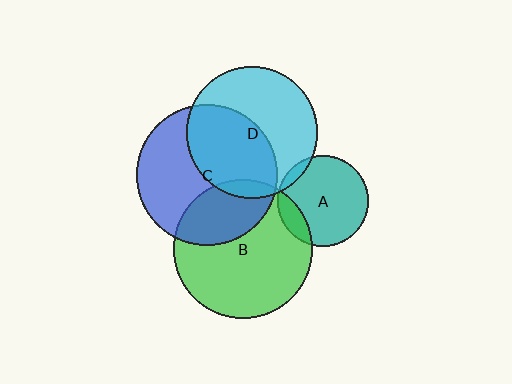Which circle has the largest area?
Circle C (blue).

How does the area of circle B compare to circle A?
Approximately 2.3 times.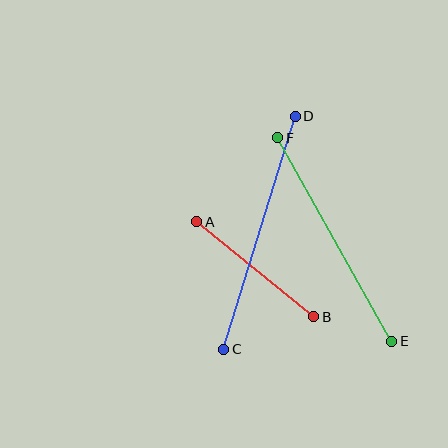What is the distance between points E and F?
The distance is approximately 233 pixels.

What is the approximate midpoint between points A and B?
The midpoint is at approximately (255, 269) pixels.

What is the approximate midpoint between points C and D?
The midpoint is at approximately (259, 233) pixels.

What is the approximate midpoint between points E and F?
The midpoint is at approximately (335, 239) pixels.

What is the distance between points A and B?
The distance is approximately 151 pixels.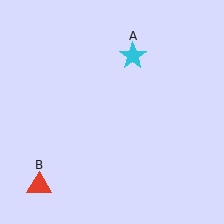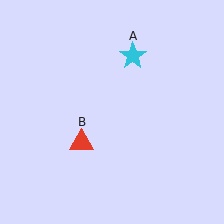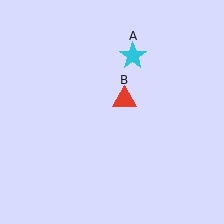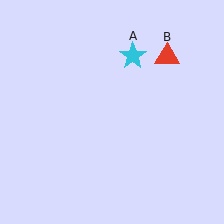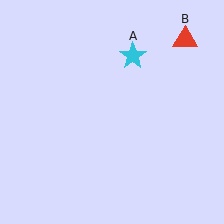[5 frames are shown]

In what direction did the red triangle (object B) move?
The red triangle (object B) moved up and to the right.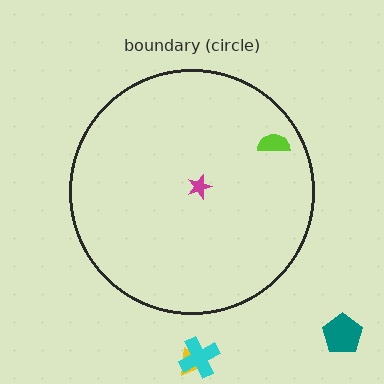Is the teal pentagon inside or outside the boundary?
Outside.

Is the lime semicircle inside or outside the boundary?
Inside.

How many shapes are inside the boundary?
2 inside, 3 outside.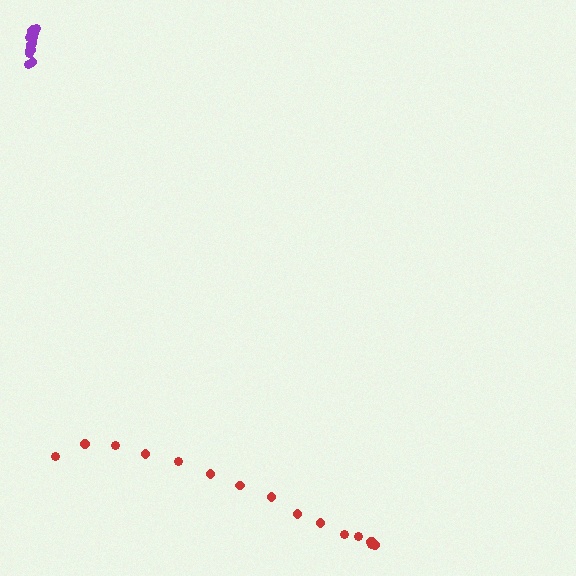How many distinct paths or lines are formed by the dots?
There are 2 distinct paths.